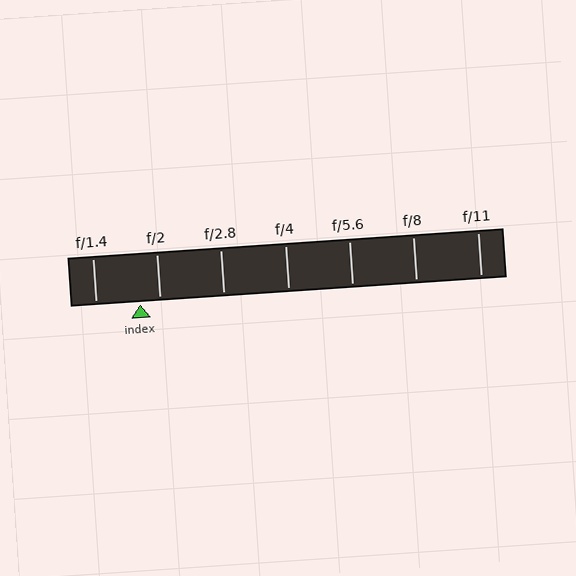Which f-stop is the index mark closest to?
The index mark is closest to f/2.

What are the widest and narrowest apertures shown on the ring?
The widest aperture shown is f/1.4 and the narrowest is f/11.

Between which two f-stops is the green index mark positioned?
The index mark is between f/1.4 and f/2.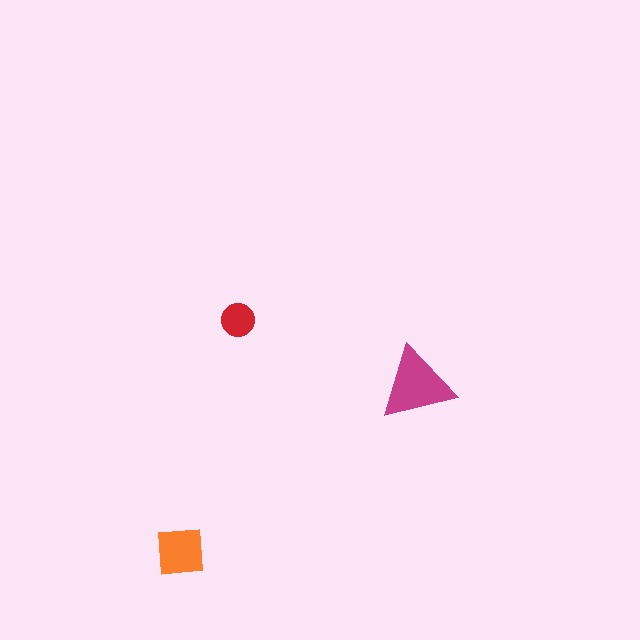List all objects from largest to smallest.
The magenta triangle, the orange square, the red circle.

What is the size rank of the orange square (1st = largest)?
2nd.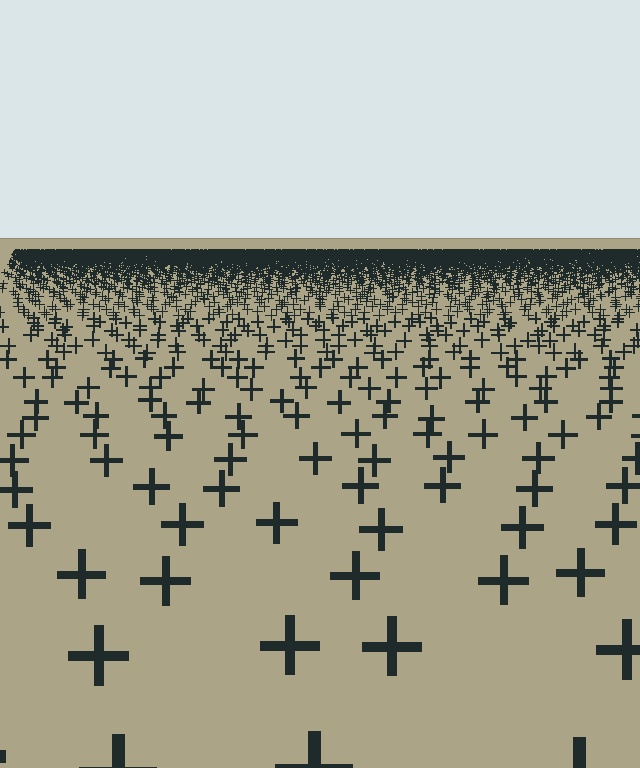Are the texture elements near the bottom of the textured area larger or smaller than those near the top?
Larger. Near the bottom, elements are closer to the viewer and appear at a bigger on-screen size.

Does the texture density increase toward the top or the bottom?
Density increases toward the top.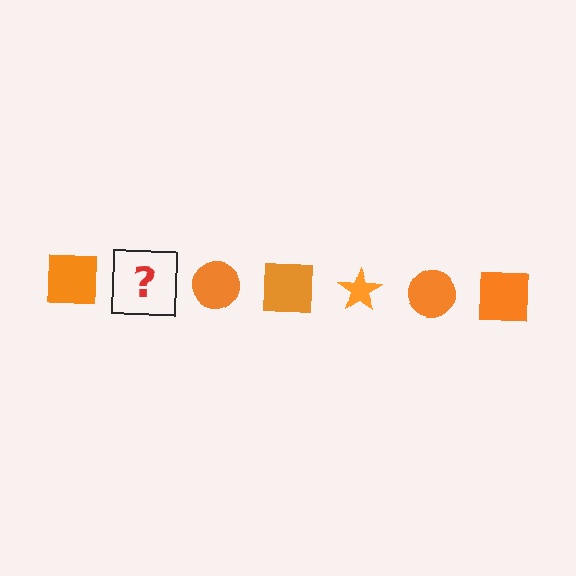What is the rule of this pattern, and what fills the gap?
The rule is that the pattern cycles through square, star, circle shapes in orange. The gap should be filled with an orange star.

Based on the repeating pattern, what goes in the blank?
The blank should be an orange star.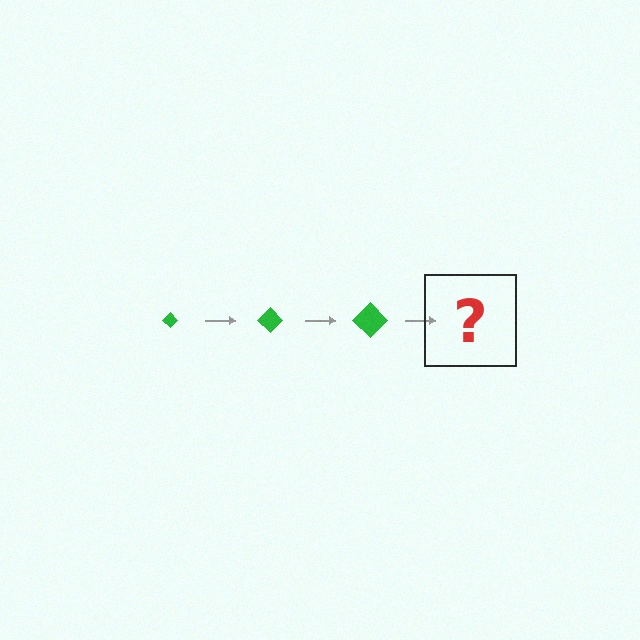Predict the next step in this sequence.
The next step is a green diamond, larger than the previous one.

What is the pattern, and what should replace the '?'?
The pattern is that the diamond gets progressively larger each step. The '?' should be a green diamond, larger than the previous one.